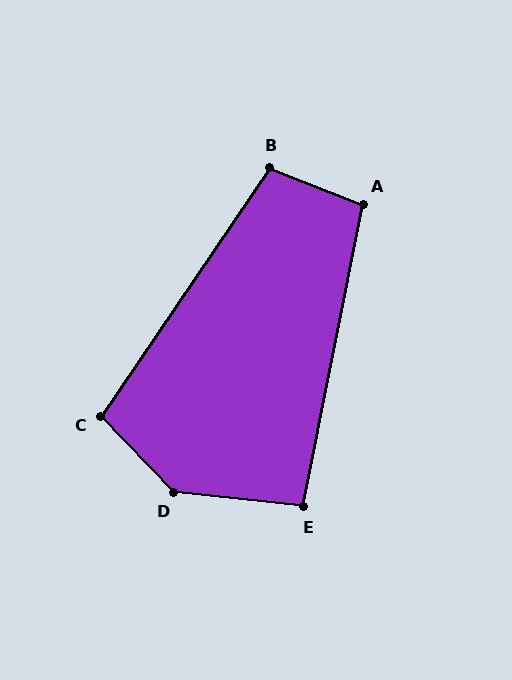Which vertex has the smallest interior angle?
E, at approximately 95 degrees.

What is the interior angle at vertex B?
Approximately 103 degrees (obtuse).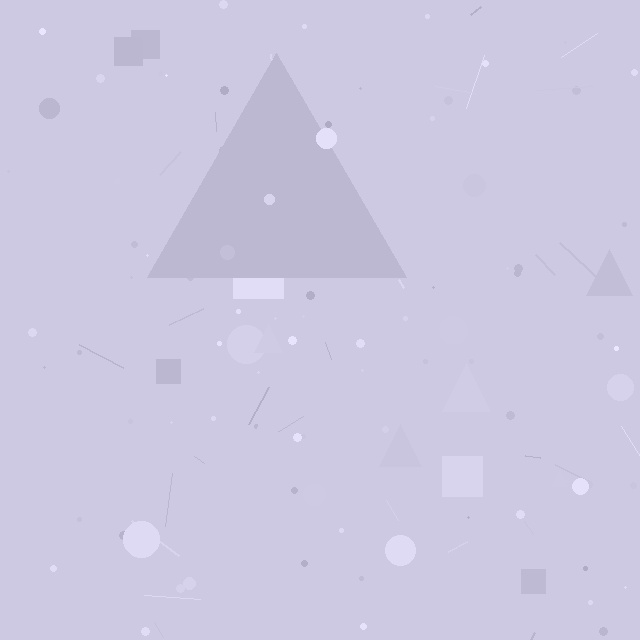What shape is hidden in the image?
A triangle is hidden in the image.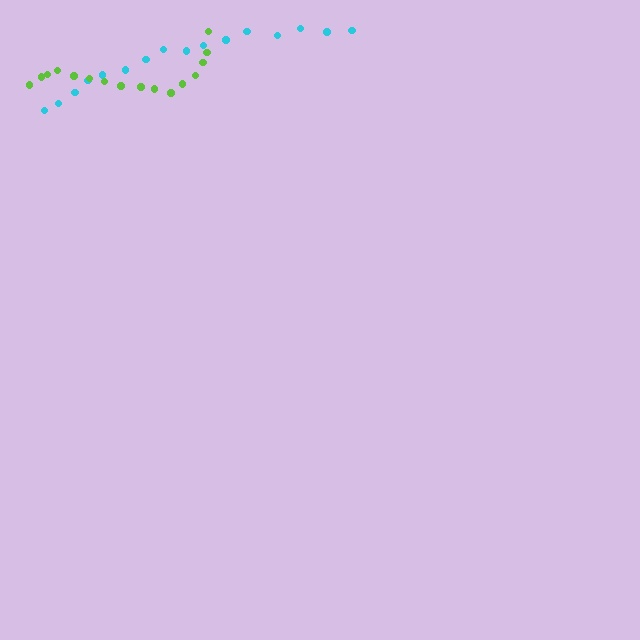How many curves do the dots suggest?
There are 2 distinct paths.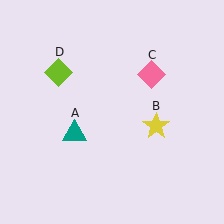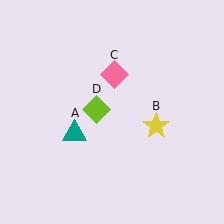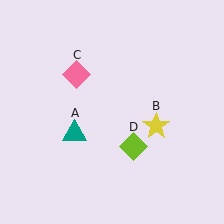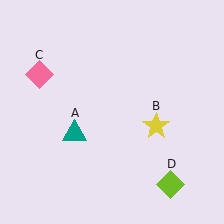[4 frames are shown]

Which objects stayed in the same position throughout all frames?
Teal triangle (object A) and yellow star (object B) remained stationary.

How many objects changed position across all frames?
2 objects changed position: pink diamond (object C), lime diamond (object D).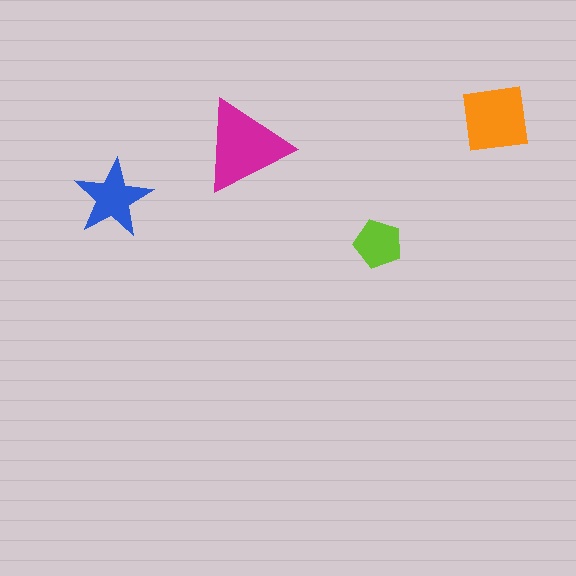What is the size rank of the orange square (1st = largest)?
2nd.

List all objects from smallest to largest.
The lime pentagon, the blue star, the orange square, the magenta triangle.